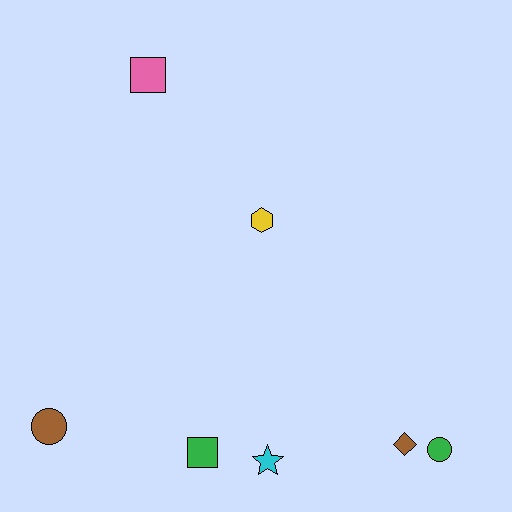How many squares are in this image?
There are 2 squares.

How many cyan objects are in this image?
There is 1 cyan object.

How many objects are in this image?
There are 7 objects.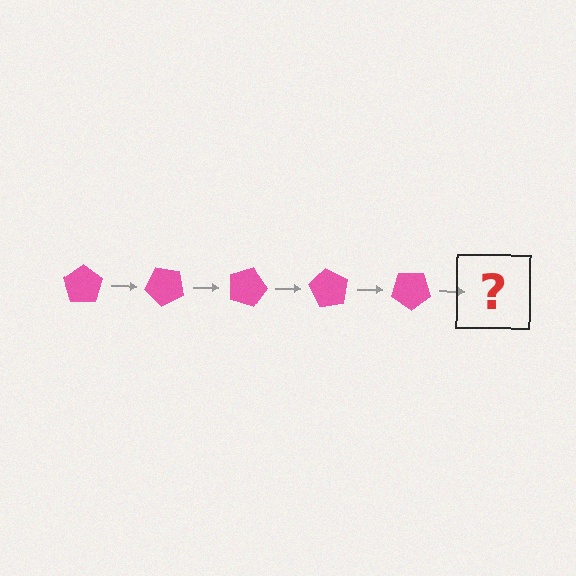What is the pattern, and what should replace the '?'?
The pattern is that the pentagon rotates 45 degrees each step. The '?' should be a pink pentagon rotated 225 degrees.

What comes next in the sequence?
The next element should be a pink pentagon rotated 225 degrees.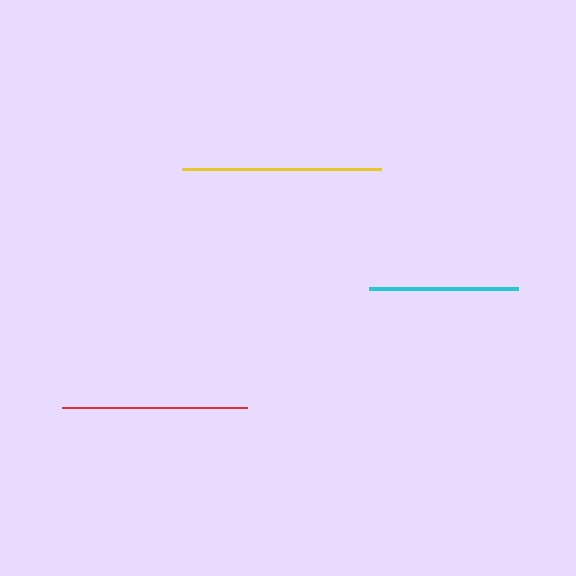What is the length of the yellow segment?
The yellow segment is approximately 200 pixels long.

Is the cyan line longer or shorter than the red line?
The red line is longer than the cyan line.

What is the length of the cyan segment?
The cyan segment is approximately 149 pixels long.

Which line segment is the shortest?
The cyan line is the shortest at approximately 149 pixels.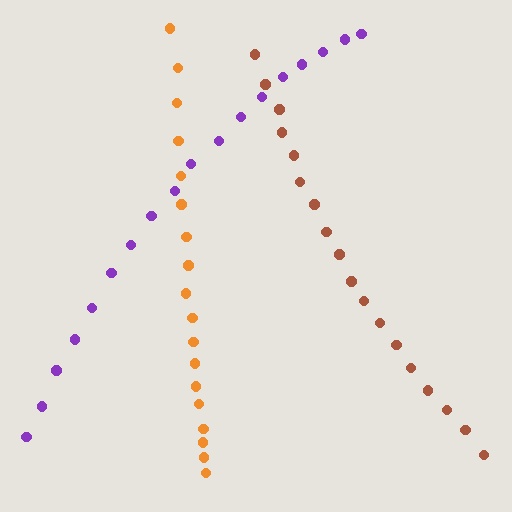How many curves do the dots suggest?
There are 3 distinct paths.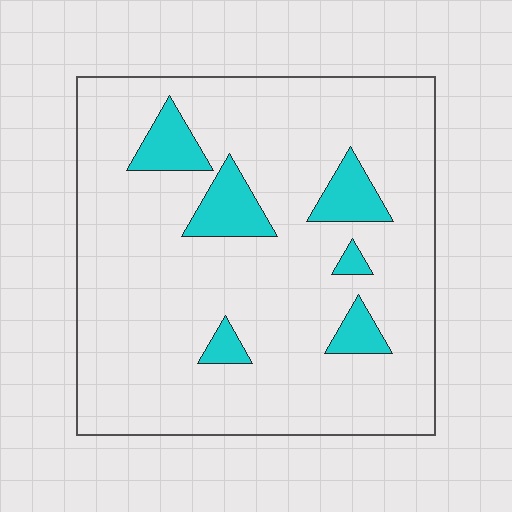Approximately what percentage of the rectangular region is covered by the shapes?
Approximately 10%.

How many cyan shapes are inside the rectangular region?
6.